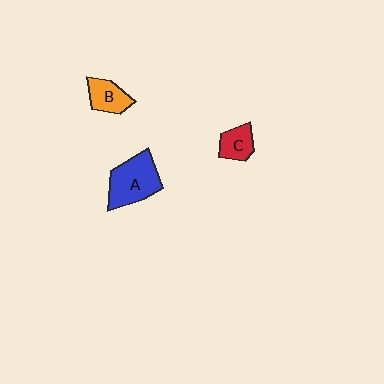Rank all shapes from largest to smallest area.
From largest to smallest: A (blue), B (orange), C (red).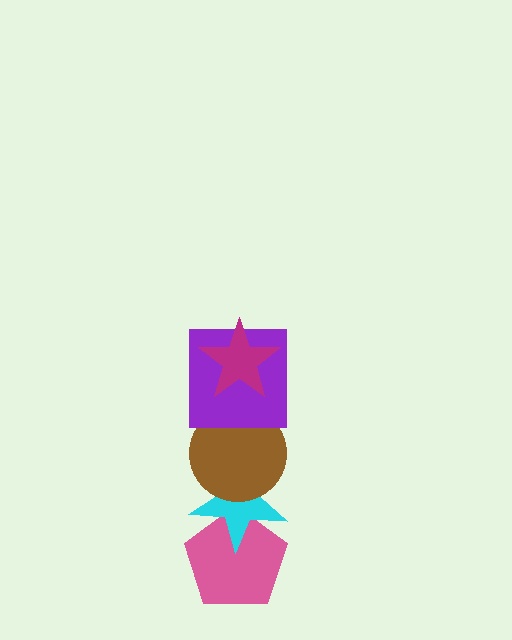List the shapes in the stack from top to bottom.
From top to bottom: the magenta star, the purple square, the brown circle, the cyan star, the pink pentagon.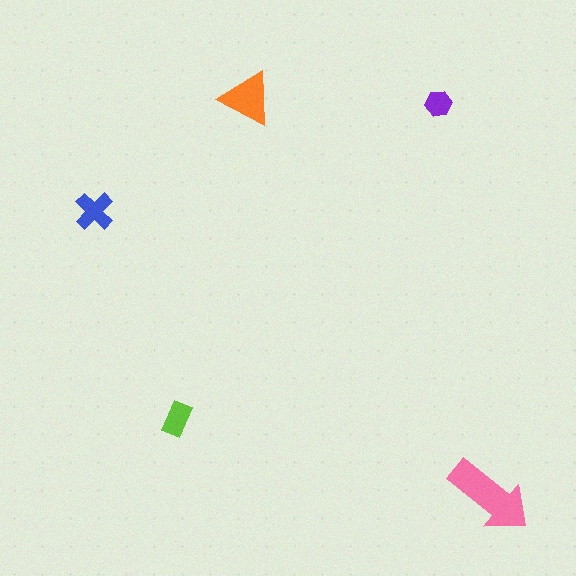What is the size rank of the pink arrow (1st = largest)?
1st.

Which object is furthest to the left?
The blue cross is leftmost.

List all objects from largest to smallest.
The pink arrow, the orange triangle, the blue cross, the lime rectangle, the purple hexagon.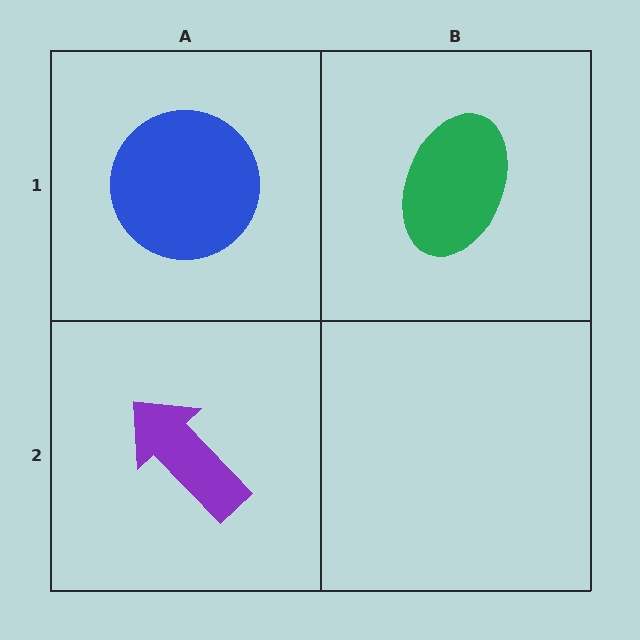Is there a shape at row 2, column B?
No, that cell is empty.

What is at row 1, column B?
A green ellipse.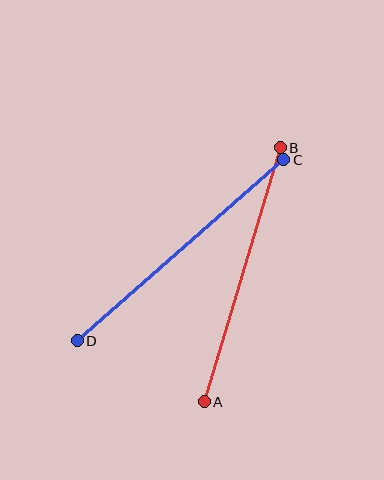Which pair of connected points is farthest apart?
Points C and D are farthest apart.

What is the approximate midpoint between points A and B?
The midpoint is at approximately (242, 275) pixels.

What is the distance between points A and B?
The distance is approximately 265 pixels.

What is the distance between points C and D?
The distance is approximately 275 pixels.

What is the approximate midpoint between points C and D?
The midpoint is at approximately (181, 250) pixels.